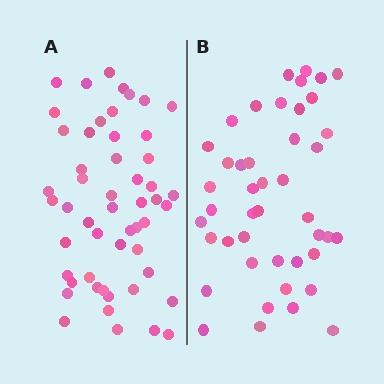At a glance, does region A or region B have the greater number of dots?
Region A (the left region) has more dots.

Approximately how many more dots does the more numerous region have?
Region A has roughly 8 or so more dots than region B.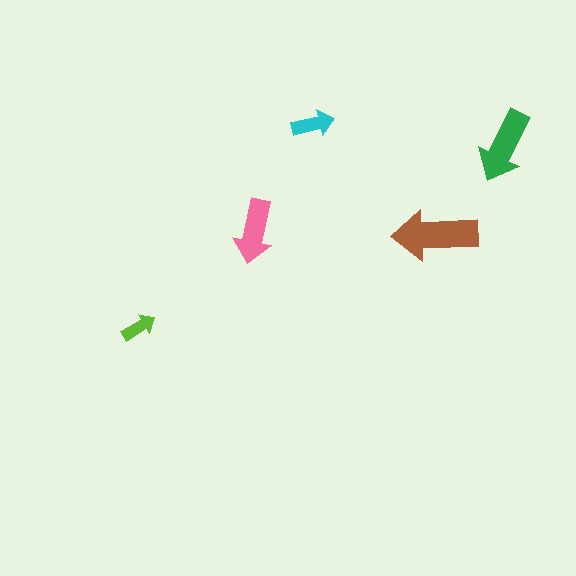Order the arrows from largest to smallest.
the brown one, the green one, the pink one, the cyan one, the lime one.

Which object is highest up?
The cyan arrow is topmost.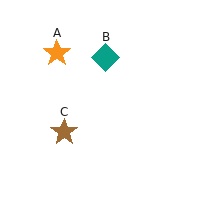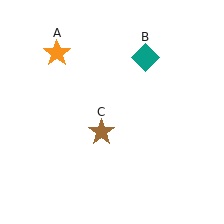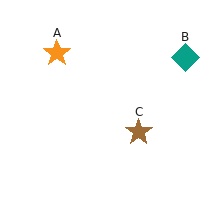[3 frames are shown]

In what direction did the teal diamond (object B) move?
The teal diamond (object B) moved right.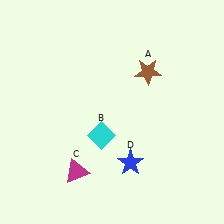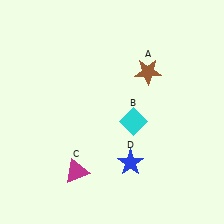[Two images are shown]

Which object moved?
The cyan diamond (B) moved right.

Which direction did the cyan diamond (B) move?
The cyan diamond (B) moved right.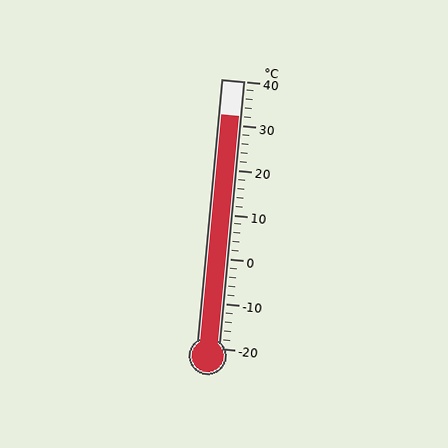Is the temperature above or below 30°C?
The temperature is above 30°C.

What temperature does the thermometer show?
The thermometer shows approximately 32°C.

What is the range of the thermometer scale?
The thermometer scale ranges from -20°C to 40°C.